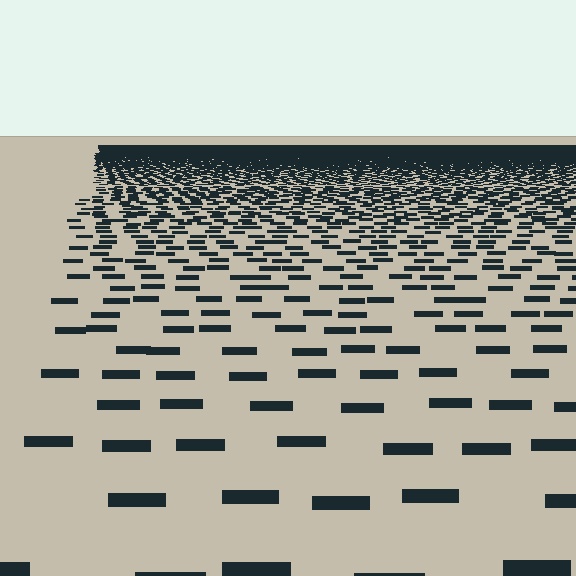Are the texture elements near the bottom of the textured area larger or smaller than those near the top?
Larger. Near the bottom, elements are closer to the viewer and appear at a bigger on-screen size.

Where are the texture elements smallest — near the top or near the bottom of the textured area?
Near the top.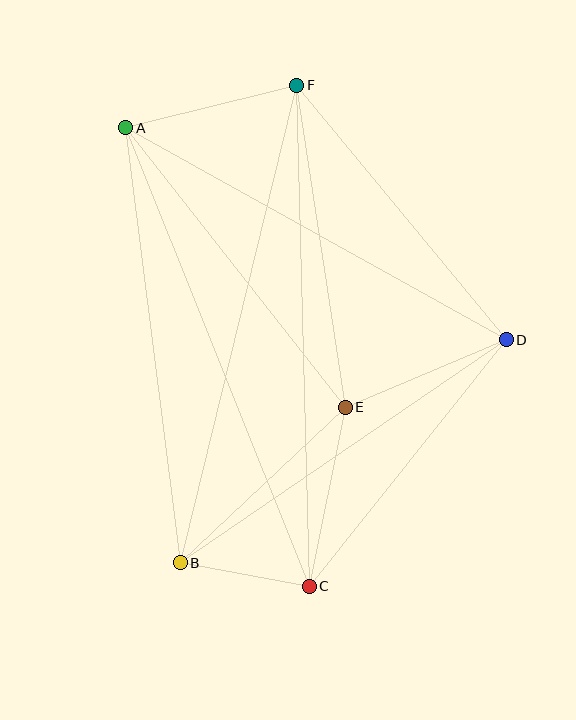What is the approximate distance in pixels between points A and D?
The distance between A and D is approximately 436 pixels.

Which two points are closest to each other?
Points B and C are closest to each other.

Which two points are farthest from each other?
Points C and F are farthest from each other.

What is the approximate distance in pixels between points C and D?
The distance between C and D is approximately 315 pixels.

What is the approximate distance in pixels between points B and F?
The distance between B and F is approximately 492 pixels.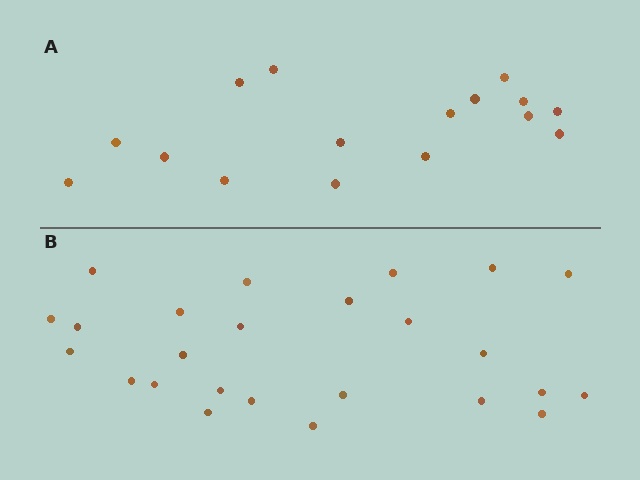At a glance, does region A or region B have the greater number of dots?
Region B (the bottom region) has more dots.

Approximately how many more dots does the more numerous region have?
Region B has roughly 8 or so more dots than region A.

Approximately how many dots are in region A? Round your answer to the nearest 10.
About 20 dots. (The exact count is 16, which rounds to 20.)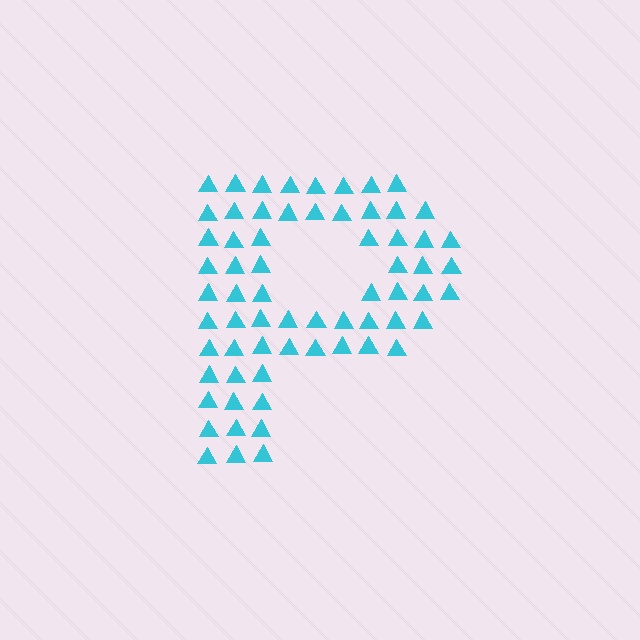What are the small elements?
The small elements are triangles.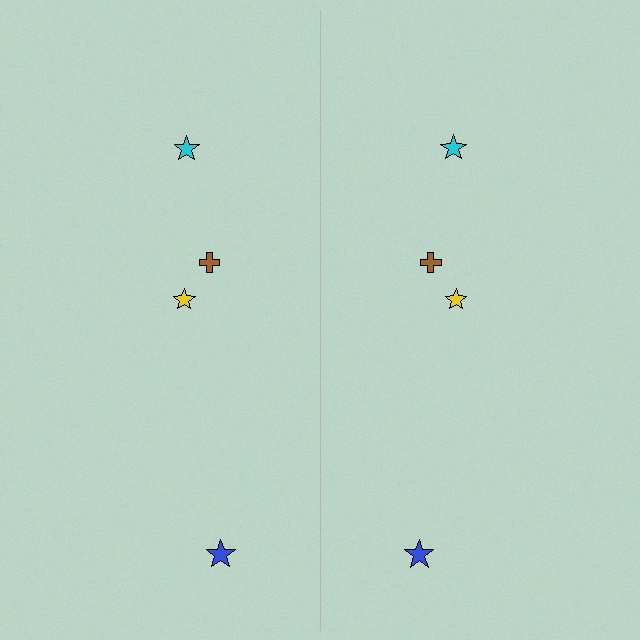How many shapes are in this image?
There are 8 shapes in this image.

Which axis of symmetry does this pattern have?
The pattern has a vertical axis of symmetry running through the center of the image.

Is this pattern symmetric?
Yes, this pattern has bilateral (reflection) symmetry.